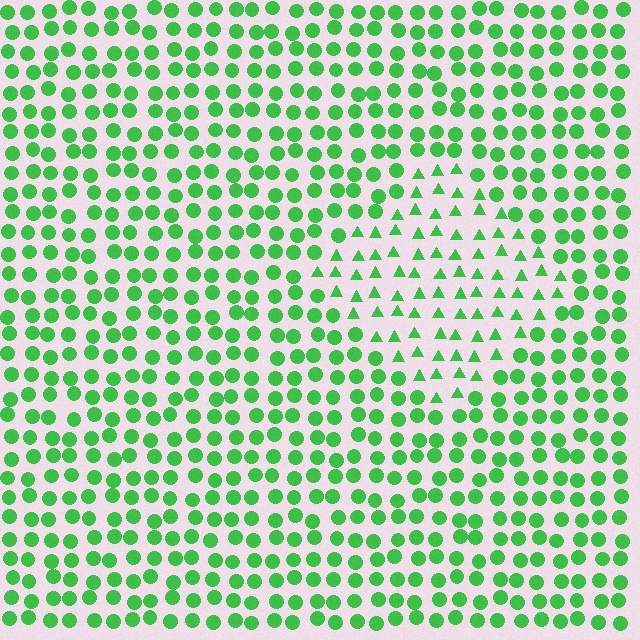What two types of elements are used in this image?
The image uses triangles inside the diamond region and circles outside it.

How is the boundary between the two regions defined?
The boundary is defined by a change in element shape: triangles inside vs. circles outside. All elements share the same color and spacing.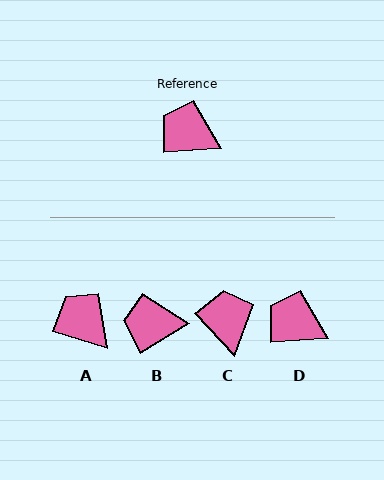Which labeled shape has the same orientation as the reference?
D.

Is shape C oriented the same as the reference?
No, it is off by about 51 degrees.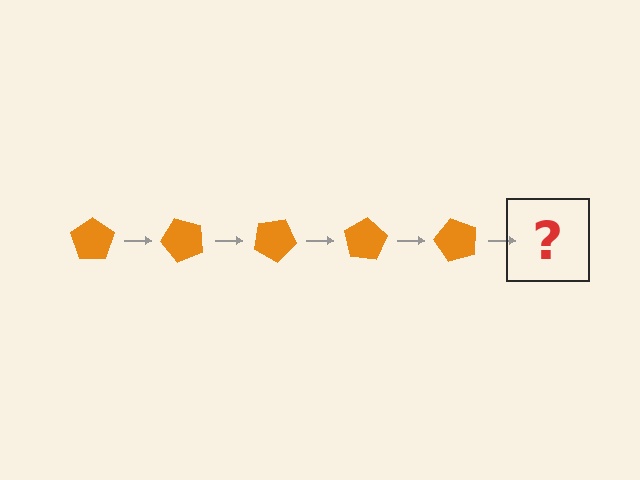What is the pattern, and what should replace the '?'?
The pattern is that the pentagon rotates 50 degrees each step. The '?' should be an orange pentagon rotated 250 degrees.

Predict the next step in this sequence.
The next step is an orange pentagon rotated 250 degrees.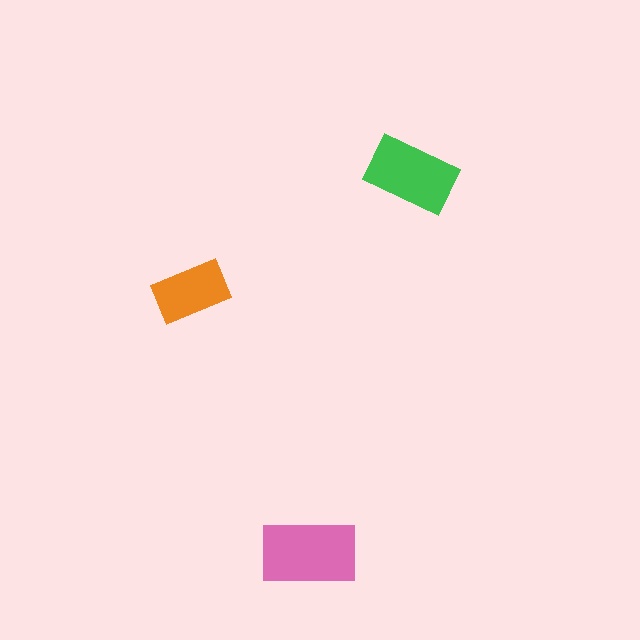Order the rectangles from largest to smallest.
the pink one, the green one, the orange one.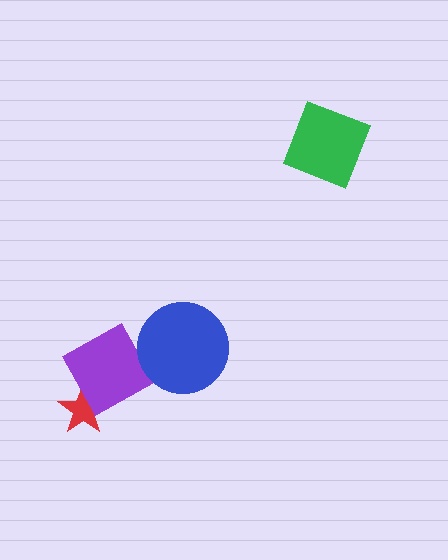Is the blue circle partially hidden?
No, no other shape covers it.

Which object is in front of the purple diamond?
The blue circle is in front of the purple diamond.